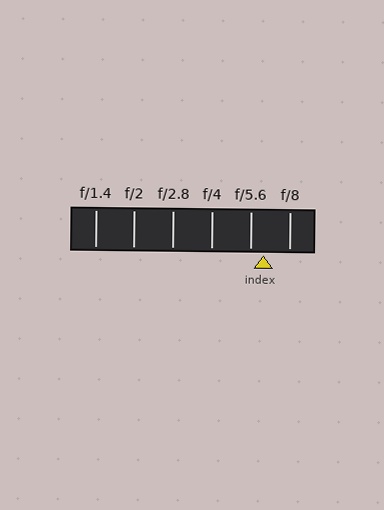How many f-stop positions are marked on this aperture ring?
There are 6 f-stop positions marked.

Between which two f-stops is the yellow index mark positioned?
The index mark is between f/5.6 and f/8.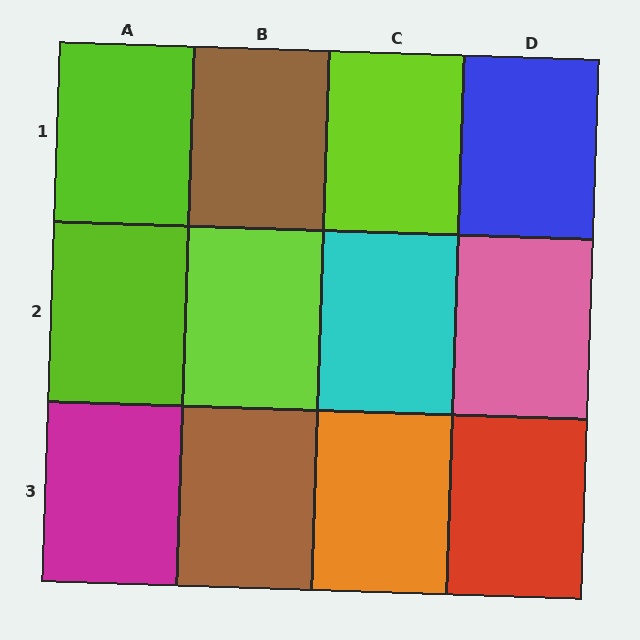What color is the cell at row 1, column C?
Lime.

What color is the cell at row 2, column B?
Lime.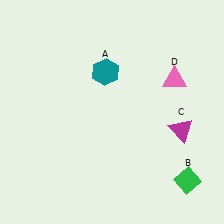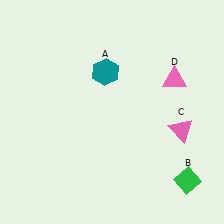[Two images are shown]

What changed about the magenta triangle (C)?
In Image 1, C is magenta. In Image 2, it changed to pink.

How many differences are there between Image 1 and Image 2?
There is 1 difference between the two images.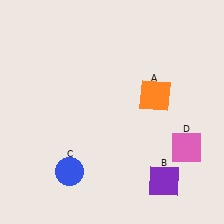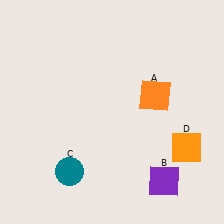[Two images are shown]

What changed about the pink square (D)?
In Image 1, D is pink. In Image 2, it changed to orange.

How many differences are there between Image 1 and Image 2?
There are 2 differences between the two images.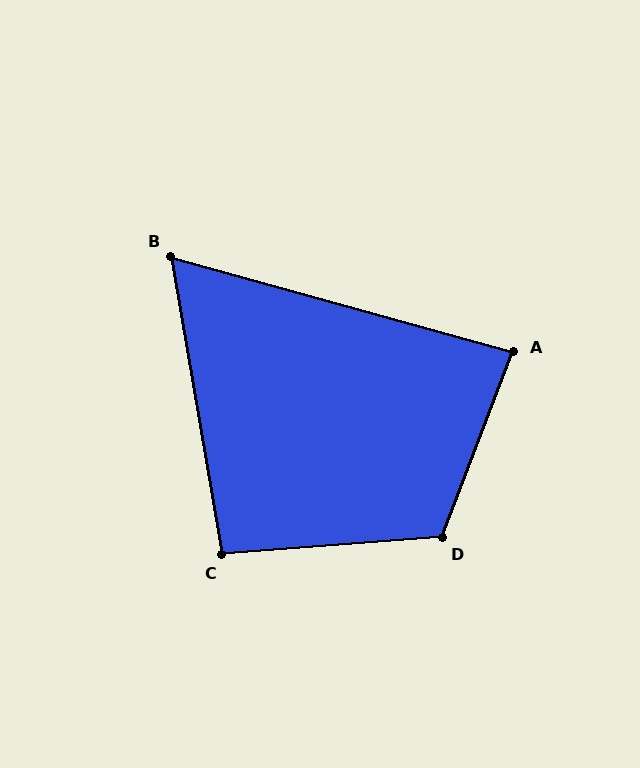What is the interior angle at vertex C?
Approximately 95 degrees (obtuse).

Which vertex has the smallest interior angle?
B, at approximately 65 degrees.